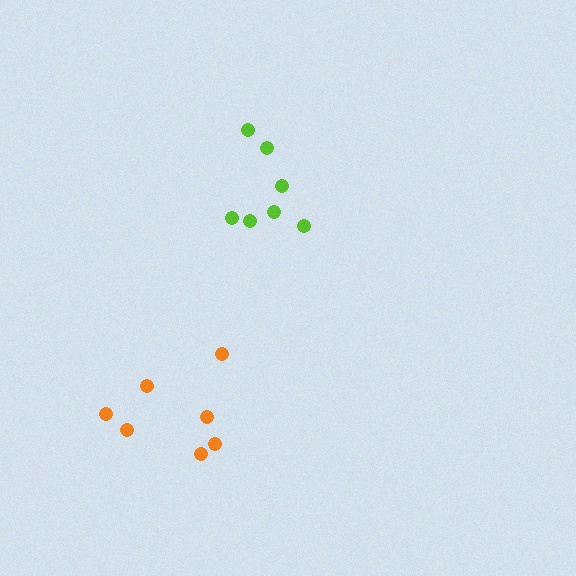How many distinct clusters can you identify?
There are 2 distinct clusters.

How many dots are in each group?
Group 1: 7 dots, Group 2: 7 dots (14 total).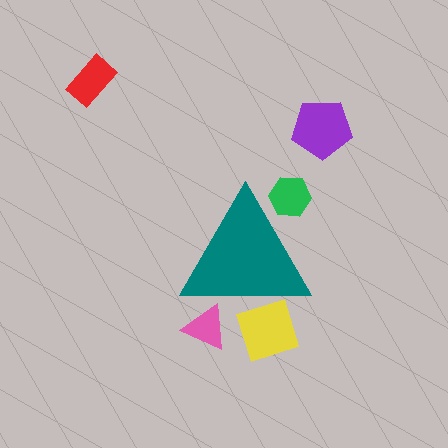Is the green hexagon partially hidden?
Yes, the green hexagon is partially hidden behind the teal triangle.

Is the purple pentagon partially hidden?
No, the purple pentagon is fully visible.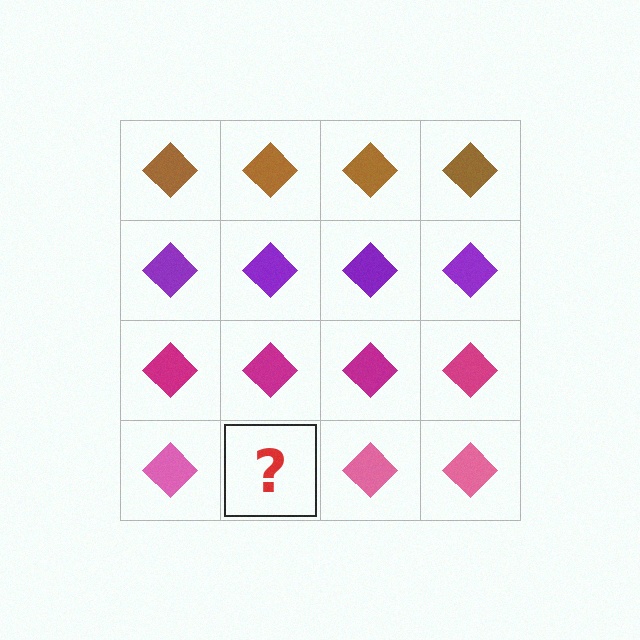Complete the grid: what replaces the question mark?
The question mark should be replaced with a pink diamond.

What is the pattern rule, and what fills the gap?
The rule is that each row has a consistent color. The gap should be filled with a pink diamond.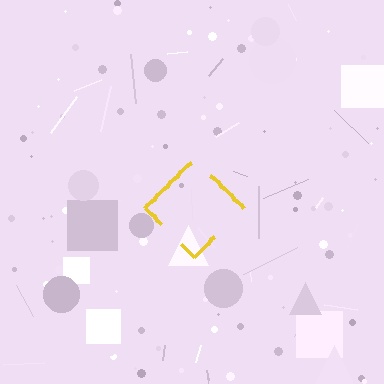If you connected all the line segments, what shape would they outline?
They would outline a diamond.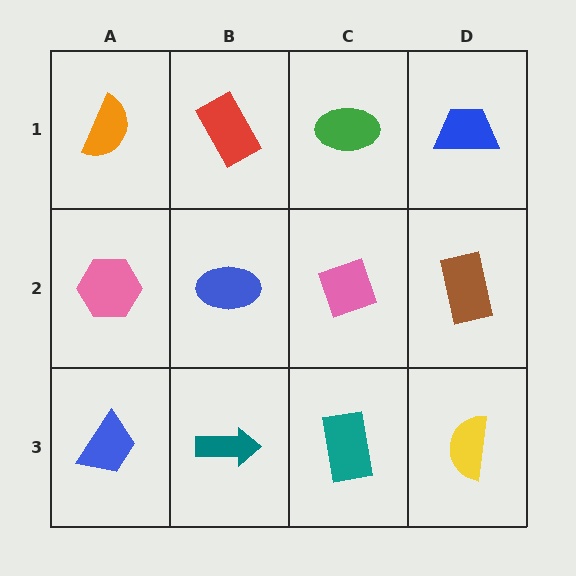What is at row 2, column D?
A brown rectangle.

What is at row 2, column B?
A blue ellipse.